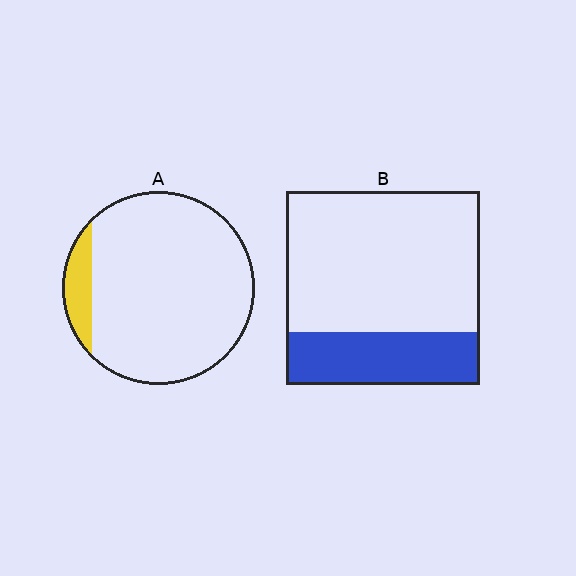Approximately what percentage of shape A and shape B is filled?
A is approximately 10% and B is approximately 25%.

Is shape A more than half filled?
No.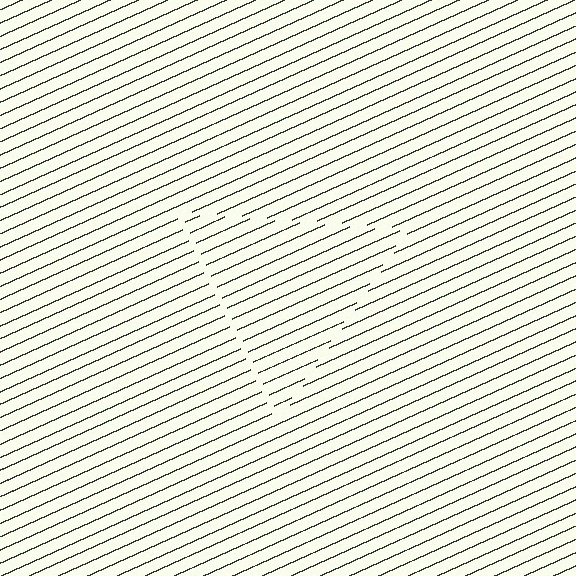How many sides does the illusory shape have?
3 sides — the line-ends trace a triangle.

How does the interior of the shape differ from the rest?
The interior of the shape contains the same grating, shifted by half a period — the contour is defined by the phase discontinuity where line-ends from the inner and outer gratings abut.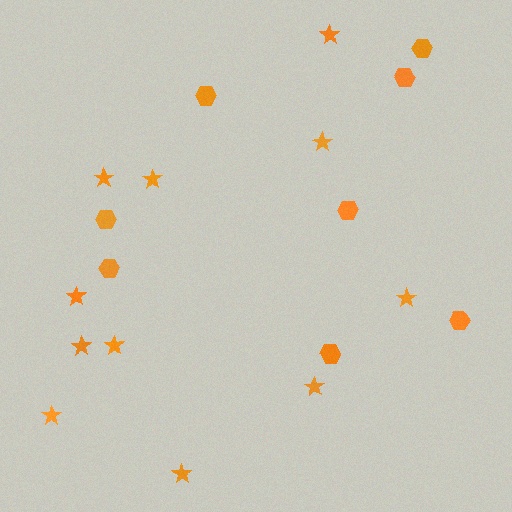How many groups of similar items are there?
There are 2 groups: one group of stars (11) and one group of hexagons (8).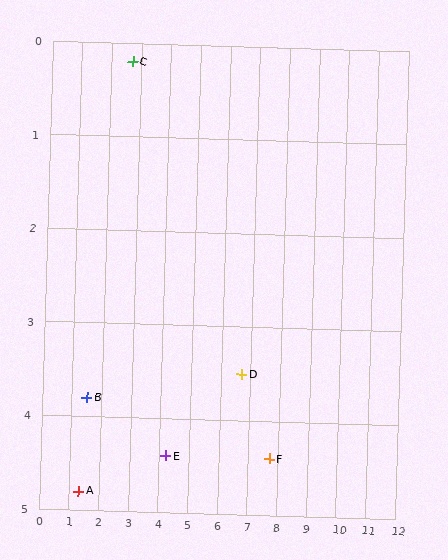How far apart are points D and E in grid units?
Points D and E are about 2.7 grid units apart.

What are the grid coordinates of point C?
Point C is at approximately (2.7, 0.2).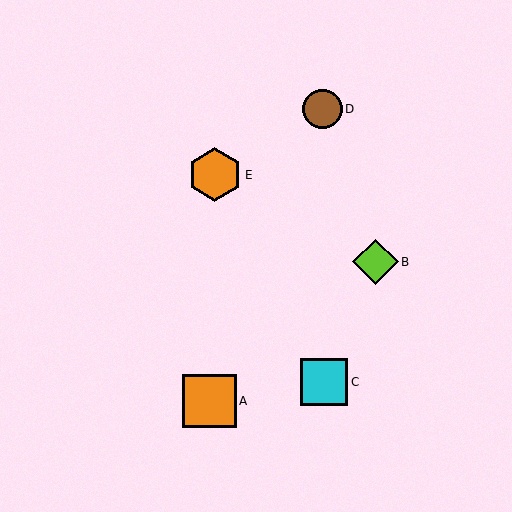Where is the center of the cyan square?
The center of the cyan square is at (324, 382).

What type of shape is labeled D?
Shape D is a brown circle.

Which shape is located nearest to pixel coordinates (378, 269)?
The lime diamond (labeled B) at (375, 262) is nearest to that location.